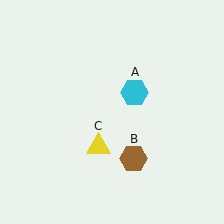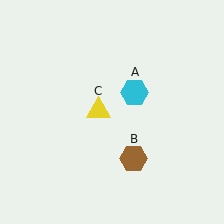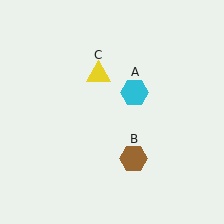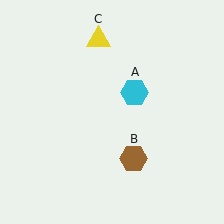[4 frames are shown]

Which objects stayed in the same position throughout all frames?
Cyan hexagon (object A) and brown hexagon (object B) remained stationary.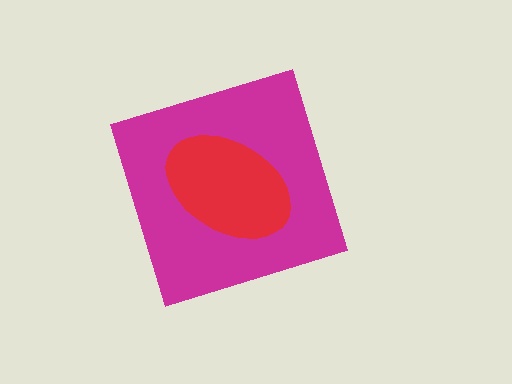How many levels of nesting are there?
2.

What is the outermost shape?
The magenta diamond.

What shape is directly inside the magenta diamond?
The red ellipse.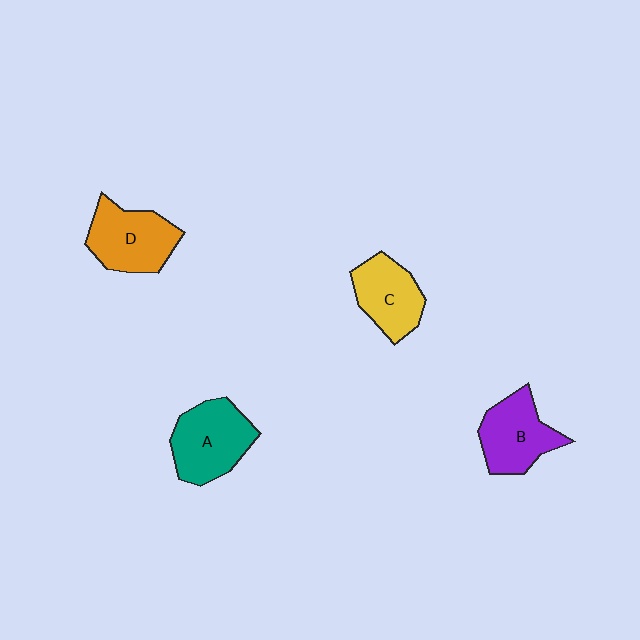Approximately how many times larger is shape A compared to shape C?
Approximately 1.2 times.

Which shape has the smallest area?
Shape C (yellow).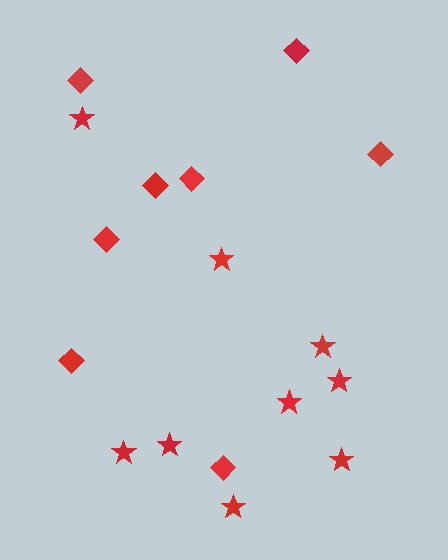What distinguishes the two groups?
There are 2 groups: one group of diamonds (8) and one group of stars (9).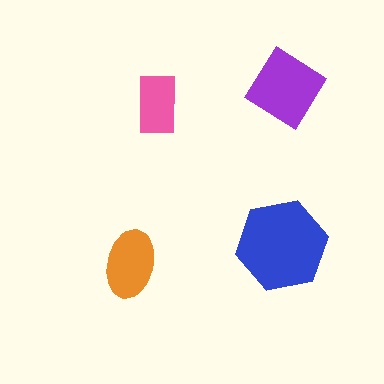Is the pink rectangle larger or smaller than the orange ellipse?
Smaller.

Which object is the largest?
The blue hexagon.